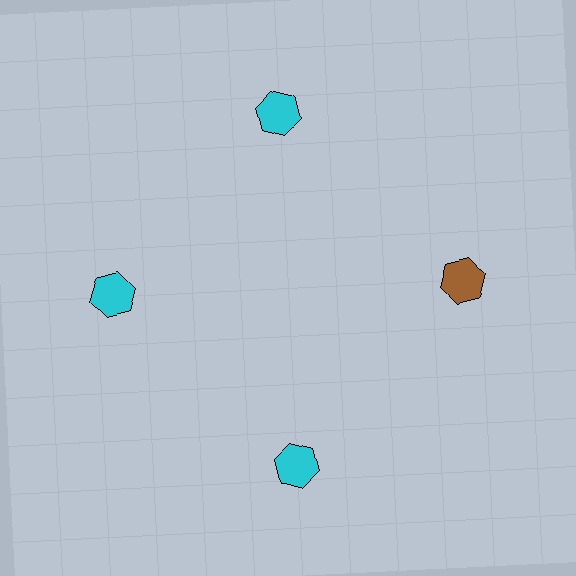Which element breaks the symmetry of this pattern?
The brown hexagon at roughly the 3 o'clock position breaks the symmetry. All other shapes are cyan hexagons.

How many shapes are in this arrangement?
There are 4 shapes arranged in a ring pattern.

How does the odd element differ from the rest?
It has a different color: brown instead of cyan.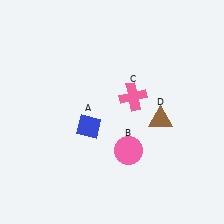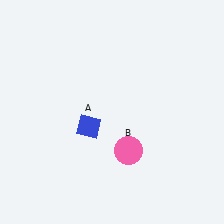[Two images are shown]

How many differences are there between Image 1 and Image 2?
There are 2 differences between the two images.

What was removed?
The brown triangle (D), the pink cross (C) were removed in Image 2.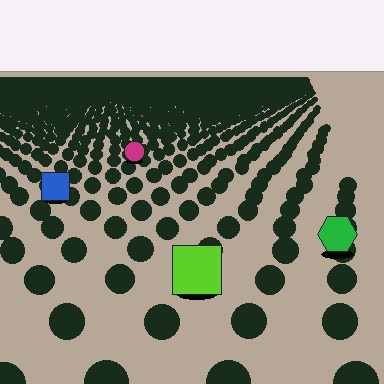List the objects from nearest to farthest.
From nearest to farthest: the lime square, the green hexagon, the blue square, the magenta circle.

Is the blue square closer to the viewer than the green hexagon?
No. The green hexagon is closer — you can tell from the texture gradient: the ground texture is coarser near it.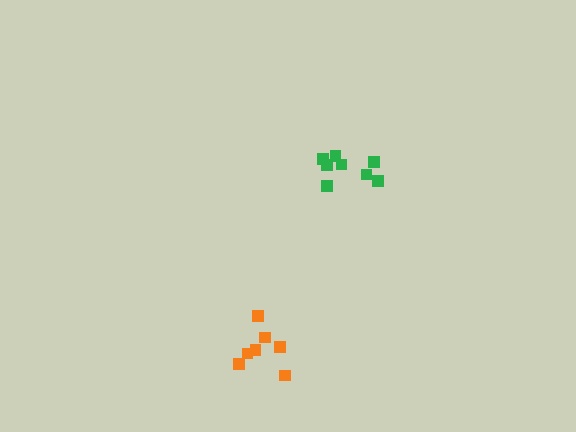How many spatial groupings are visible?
There are 2 spatial groupings.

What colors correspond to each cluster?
The clusters are colored: orange, green.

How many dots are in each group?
Group 1: 7 dots, Group 2: 9 dots (16 total).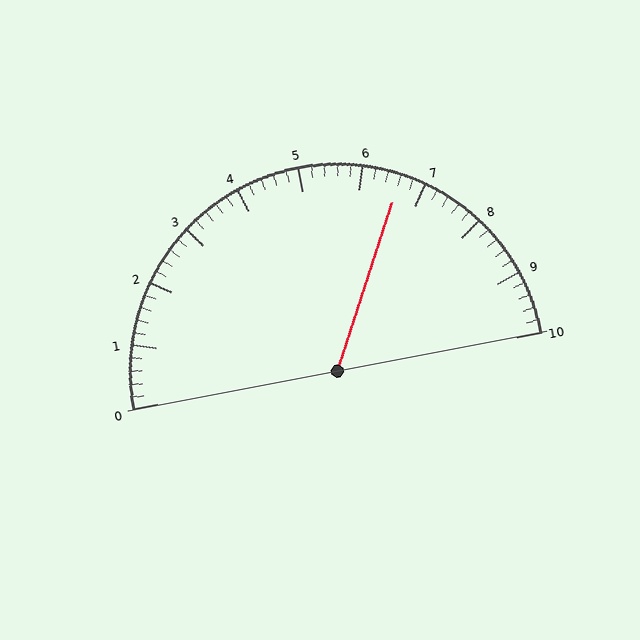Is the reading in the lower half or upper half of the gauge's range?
The reading is in the upper half of the range (0 to 10).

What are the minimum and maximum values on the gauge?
The gauge ranges from 0 to 10.